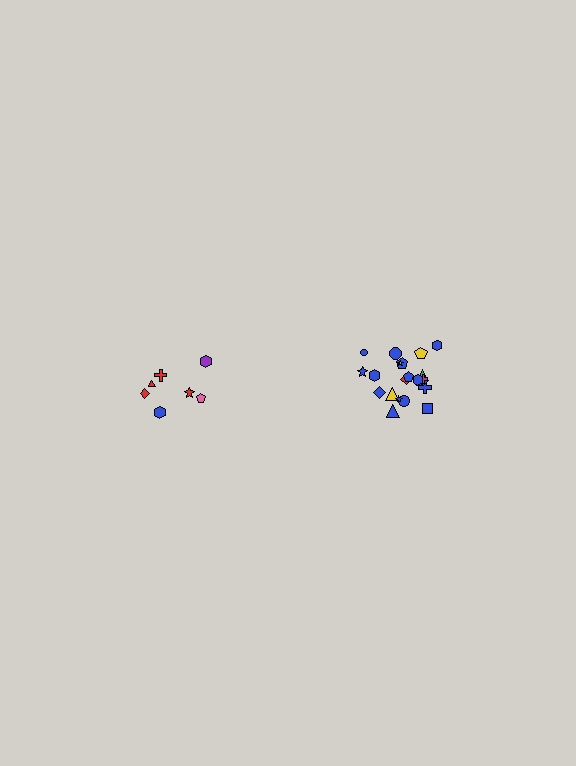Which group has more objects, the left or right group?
The right group.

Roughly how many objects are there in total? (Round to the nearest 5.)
Roughly 30 objects in total.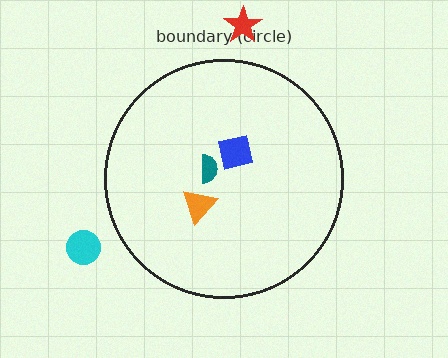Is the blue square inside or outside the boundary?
Inside.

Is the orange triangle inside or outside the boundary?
Inside.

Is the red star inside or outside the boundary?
Outside.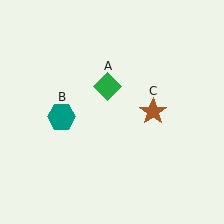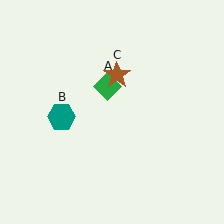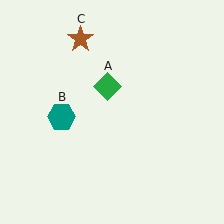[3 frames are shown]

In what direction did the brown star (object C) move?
The brown star (object C) moved up and to the left.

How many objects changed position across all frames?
1 object changed position: brown star (object C).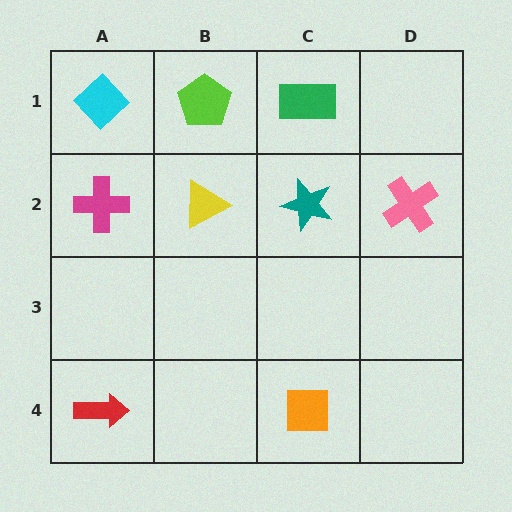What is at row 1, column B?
A lime pentagon.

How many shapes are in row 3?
0 shapes.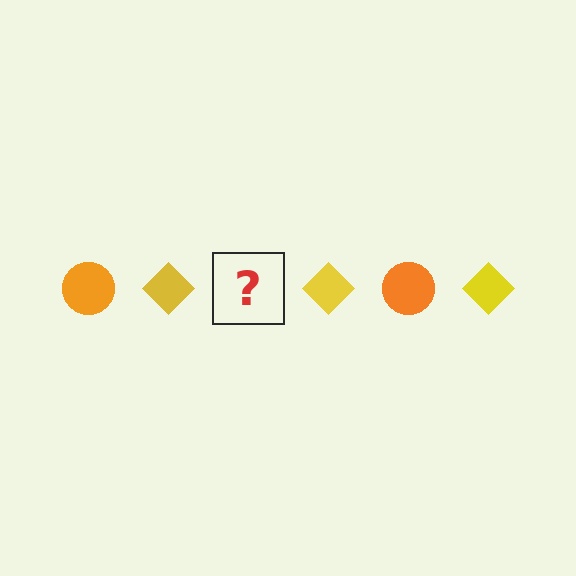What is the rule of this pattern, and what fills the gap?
The rule is that the pattern alternates between orange circle and yellow diamond. The gap should be filled with an orange circle.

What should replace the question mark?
The question mark should be replaced with an orange circle.